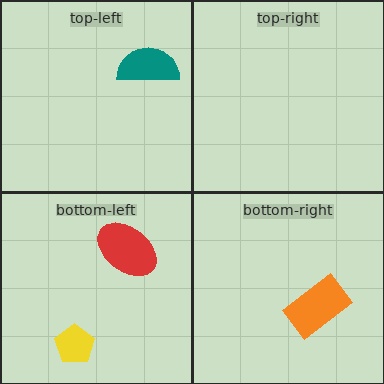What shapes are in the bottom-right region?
The orange rectangle.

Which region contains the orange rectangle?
The bottom-right region.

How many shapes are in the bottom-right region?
1.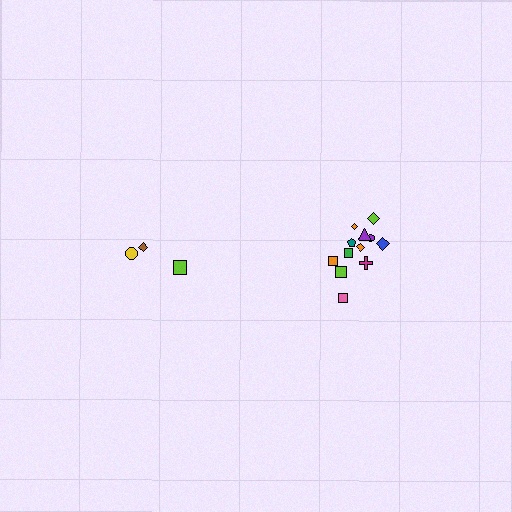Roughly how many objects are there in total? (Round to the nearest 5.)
Roughly 15 objects in total.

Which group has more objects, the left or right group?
The right group.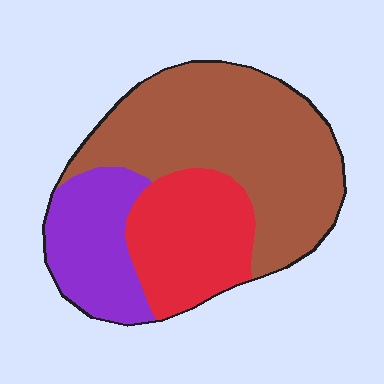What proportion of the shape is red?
Red covers roughly 25% of the shape.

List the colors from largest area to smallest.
From largest to smallest: brown, red, purple.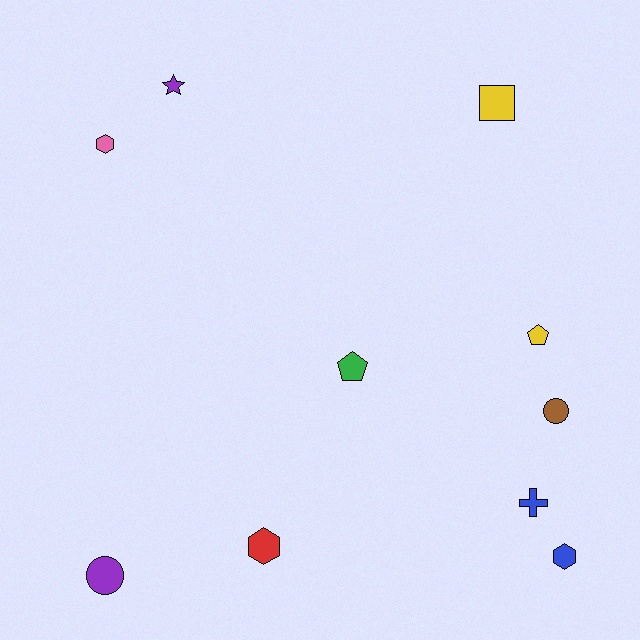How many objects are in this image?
There are 10 objects.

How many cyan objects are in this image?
There are no cyan objects.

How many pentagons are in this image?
There are 2 pentagons.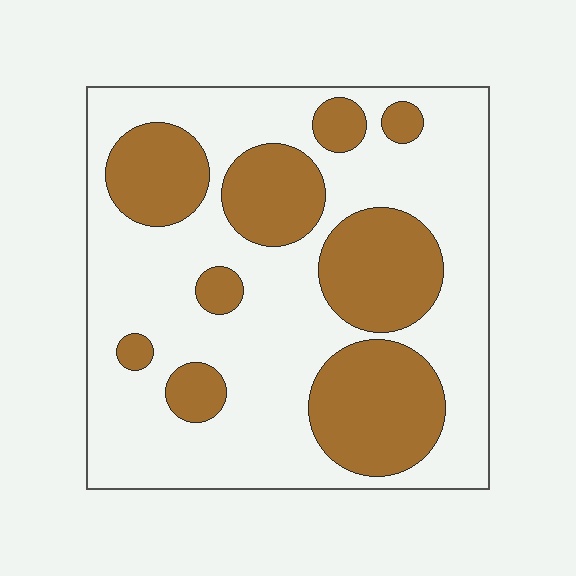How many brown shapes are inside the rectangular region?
9.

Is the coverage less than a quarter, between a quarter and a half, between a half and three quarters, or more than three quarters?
Between a quarter and a half.